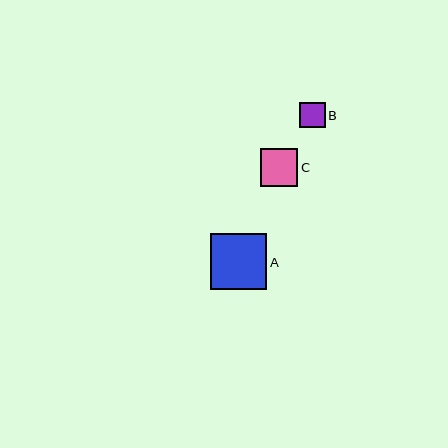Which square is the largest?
Square A is the largest with a size of approximately 56 pixels.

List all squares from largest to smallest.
From largest to smallest: A, C, B.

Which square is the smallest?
Square B is the smallest with a size of approximately 25 pixels.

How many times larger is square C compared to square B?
Square C is approximately 1.5 times the size of square B.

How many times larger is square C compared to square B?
Square C is approximately 1.5 times the size of square B.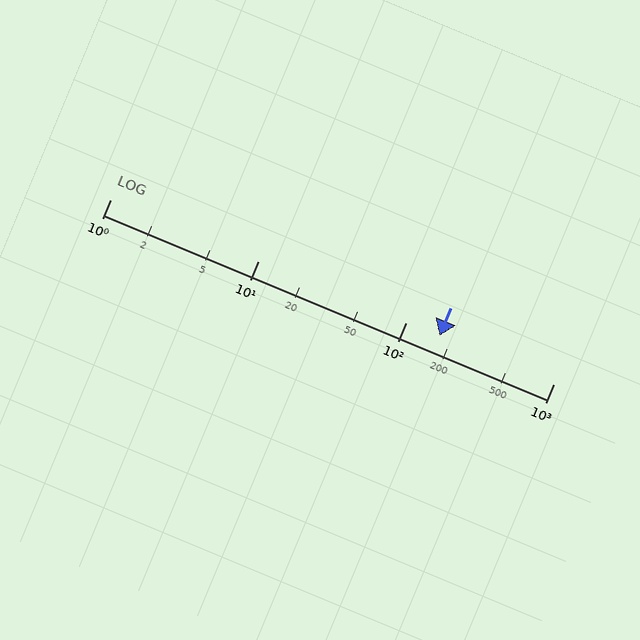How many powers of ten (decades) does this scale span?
The scale spans 3 decades, from 1 to 1000.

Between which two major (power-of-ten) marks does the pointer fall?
The pointer is between 100 and 1000.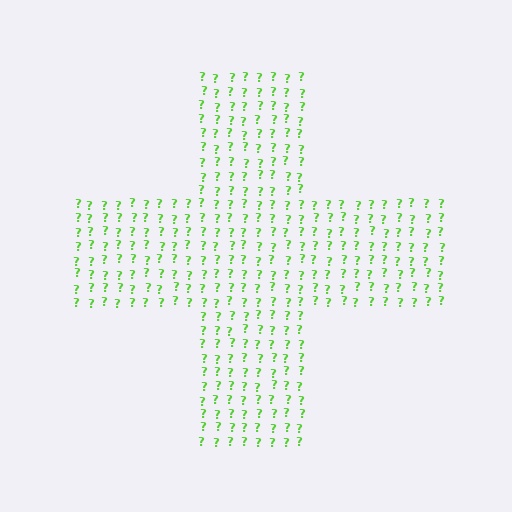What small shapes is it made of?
It is made of small question marks.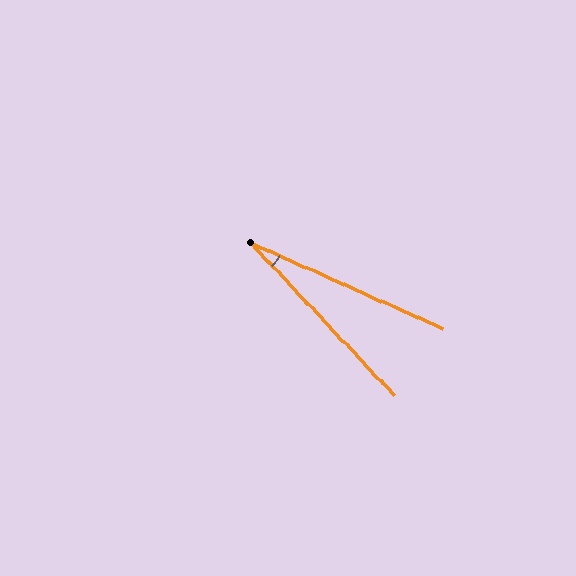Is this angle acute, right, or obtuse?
It is acute.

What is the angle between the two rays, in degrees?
Approximately 23 degrees.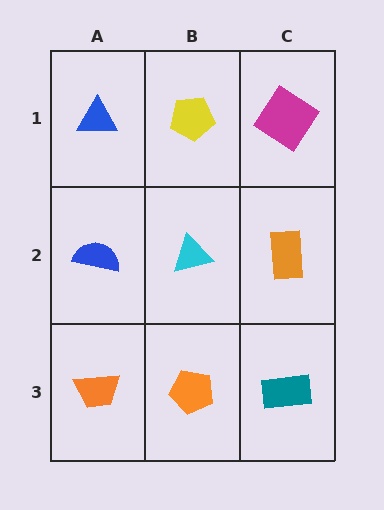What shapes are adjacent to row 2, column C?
A magenta diamond (row 1, column C), a teal rectangle (row 3, column C), a cyan triangle (row 2, column B).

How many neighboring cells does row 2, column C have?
3.